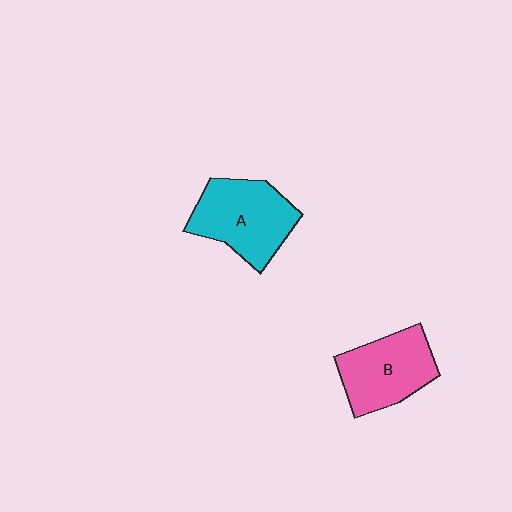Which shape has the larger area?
Shape A (cyan).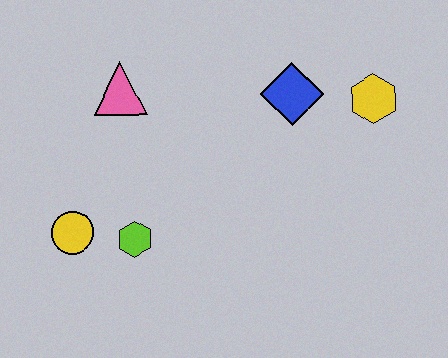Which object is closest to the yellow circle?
The lime hexagon is closest to the yellow circle.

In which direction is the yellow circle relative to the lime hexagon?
The yellow circle is to the left of the lime hexagon.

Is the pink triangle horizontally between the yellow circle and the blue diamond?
Yes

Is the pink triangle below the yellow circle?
No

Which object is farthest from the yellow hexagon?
The yellow circle is farthest from the yellow hexagon.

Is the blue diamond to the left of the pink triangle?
No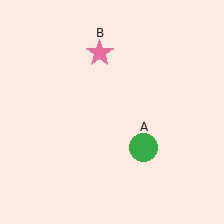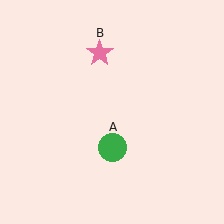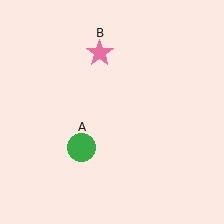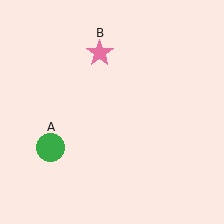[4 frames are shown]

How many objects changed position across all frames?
1 object changed position: green circle (object A).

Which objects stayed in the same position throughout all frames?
Pink star (object B) remained stationary.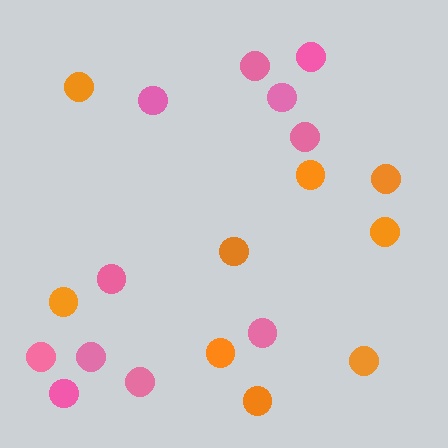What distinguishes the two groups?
There are 2 groups: one group of orange circles (9) and one group of pink circles (11).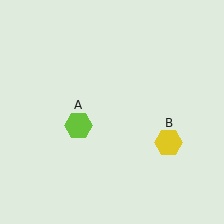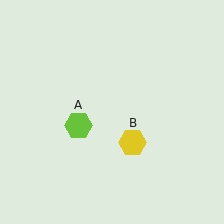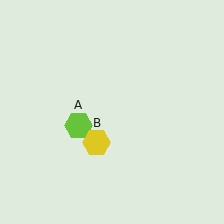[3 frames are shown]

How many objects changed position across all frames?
1 object changed position: yellow hexagon (object B).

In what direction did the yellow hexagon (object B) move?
The yellow hexagon (object B) moved left.